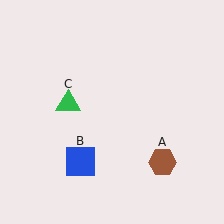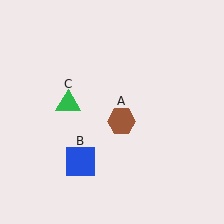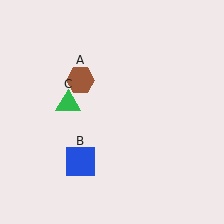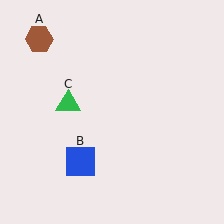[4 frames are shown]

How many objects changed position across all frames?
1 object changed position: brown hexagon (object A).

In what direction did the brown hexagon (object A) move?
The brown hexagon (object A) moved up and to the left.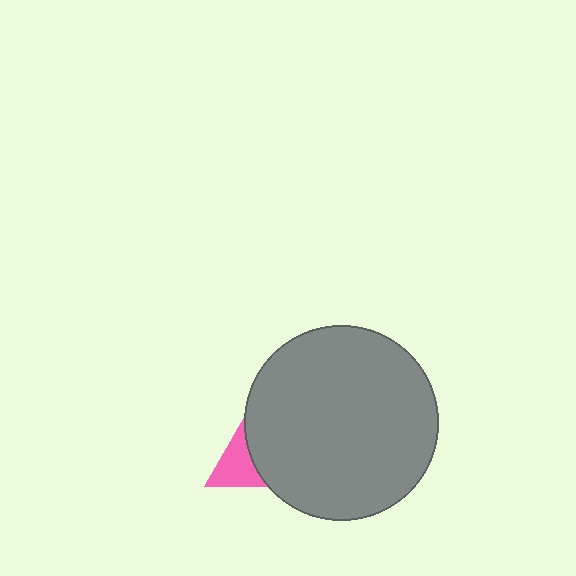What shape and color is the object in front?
The object in front is a gray circle.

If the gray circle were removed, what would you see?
You would see the complete pink triangle.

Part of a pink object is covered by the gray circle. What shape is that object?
It is a triangle.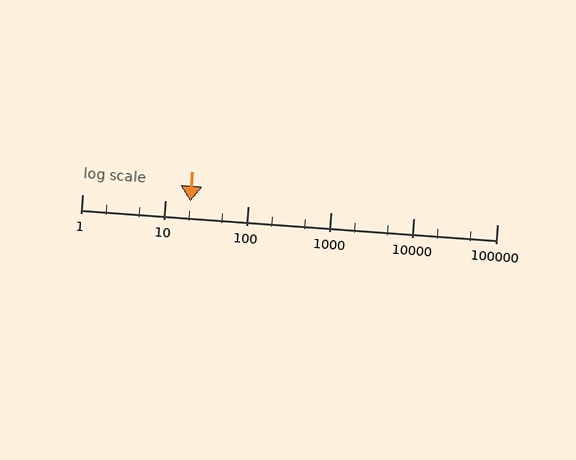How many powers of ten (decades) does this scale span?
The scale spans 5 decades, from 1 to 100000.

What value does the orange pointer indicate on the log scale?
The pointer indicates approximately 20.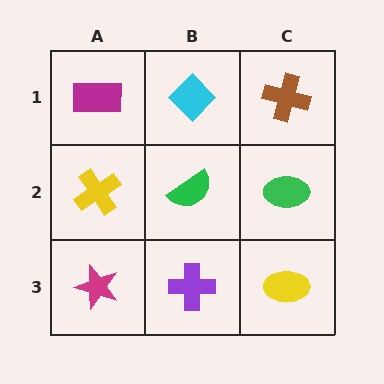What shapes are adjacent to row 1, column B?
A green semicircle (row 2, column B), a magenta rectangle (row 1, column A), a brown cross (row 1, column C).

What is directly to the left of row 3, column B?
A magenta star.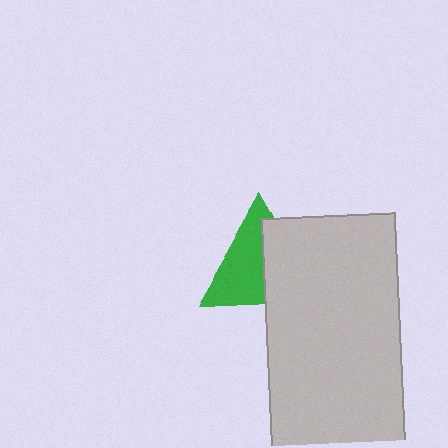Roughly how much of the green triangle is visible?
About half of it is visible (roughly 55%).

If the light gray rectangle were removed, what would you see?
You would see the complete green triangle.